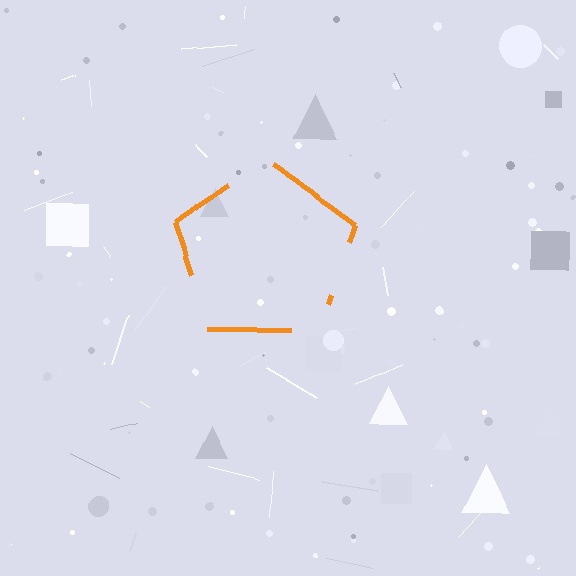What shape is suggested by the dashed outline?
The dashed outline suggests a pentagon.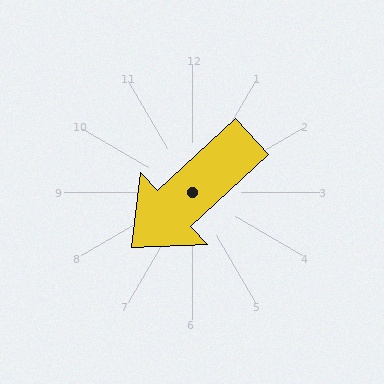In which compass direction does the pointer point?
Southwest.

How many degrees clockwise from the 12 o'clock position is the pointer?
Approximately 227 degrees.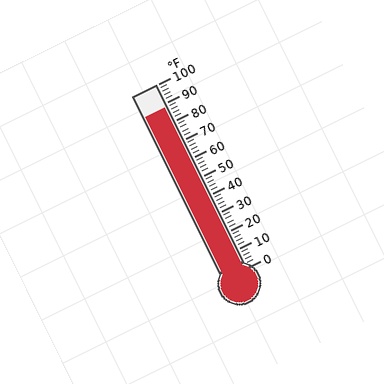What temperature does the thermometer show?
The thermometer shows approximately 88°F.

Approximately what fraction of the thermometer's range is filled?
The thermometer is filled to approximately 90% of its range.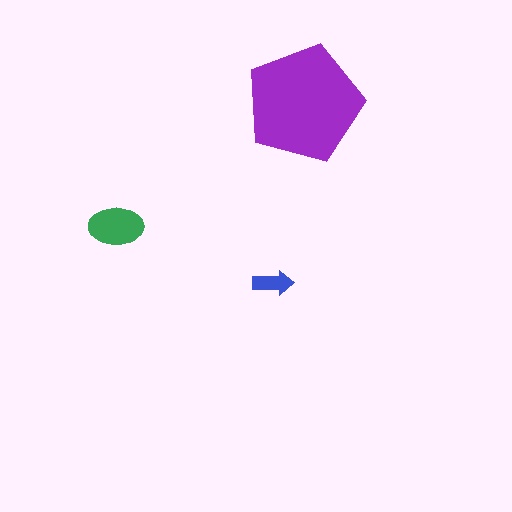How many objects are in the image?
There are 3 objects in the image.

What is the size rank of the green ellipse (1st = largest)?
2nd.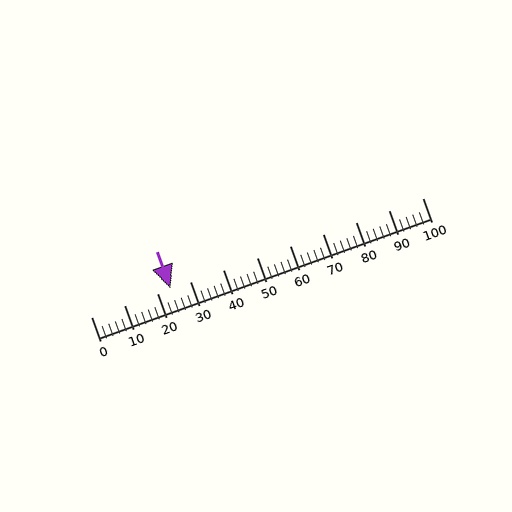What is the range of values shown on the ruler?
The ruler shows values from 0 to 100.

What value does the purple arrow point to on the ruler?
The purple arrow points to approximately 24.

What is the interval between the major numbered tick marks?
The major tick marks are spaced 10 units apart.